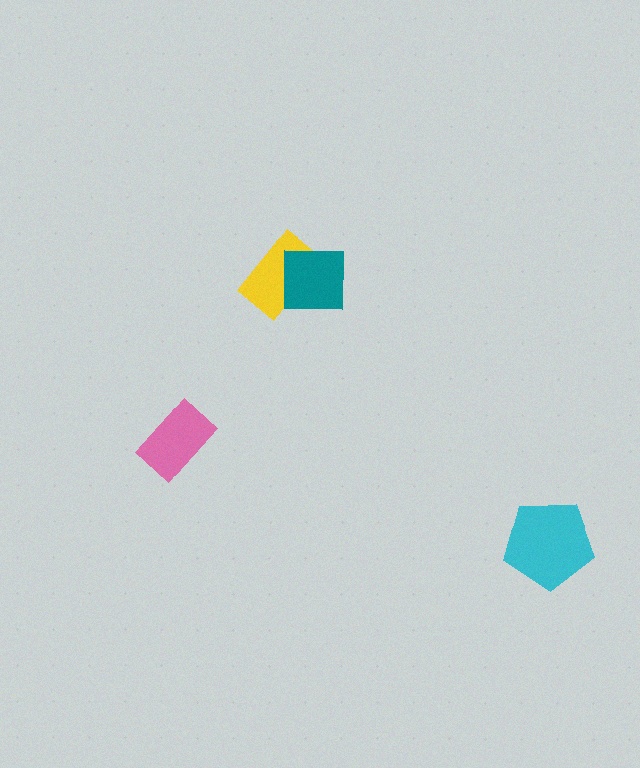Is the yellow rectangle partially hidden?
Yes, it is partially covered by another shape.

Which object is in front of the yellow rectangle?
The teal square is in front of the yellow rectangle.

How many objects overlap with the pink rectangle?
0 objects overlap with the pink rectangle.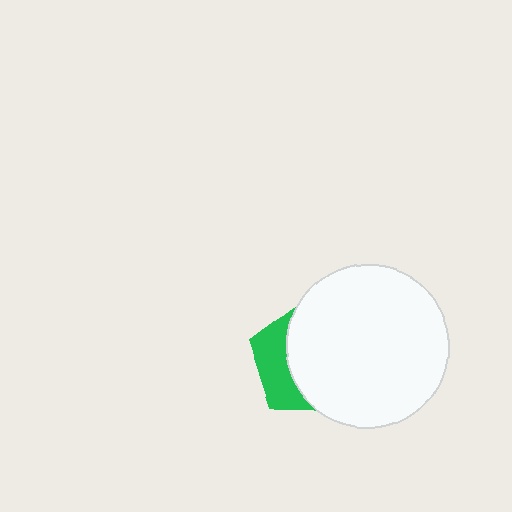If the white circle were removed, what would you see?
You would see the complete green pentagon.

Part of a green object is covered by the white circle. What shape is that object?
It is a pentagon.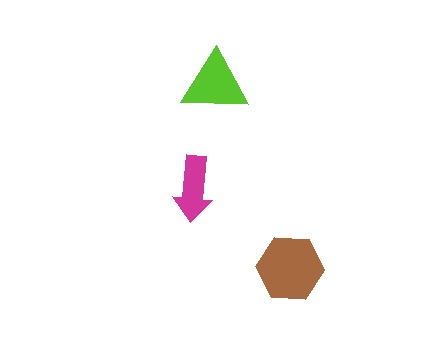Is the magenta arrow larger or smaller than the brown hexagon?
Smaller.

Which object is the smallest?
The magenta arrow.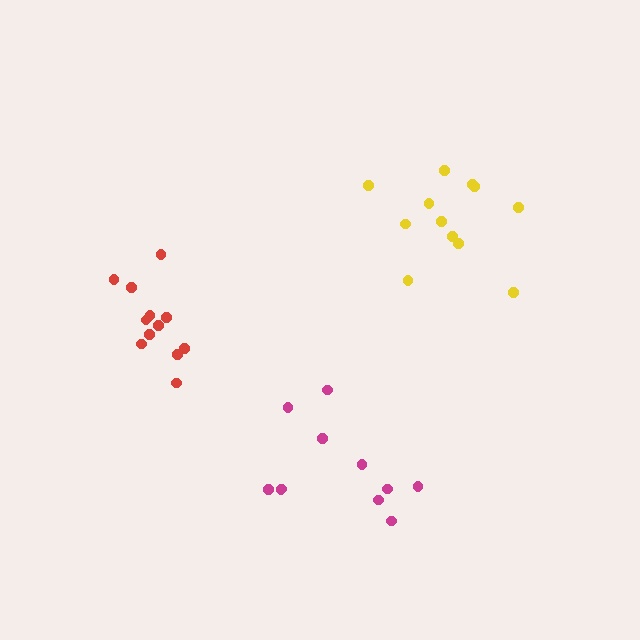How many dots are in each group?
Group 1: 12 dots, Group 2: 11 dots, Group 3: 12 dots (35 total).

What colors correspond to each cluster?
The clusters are colored: yellow, magenta, red.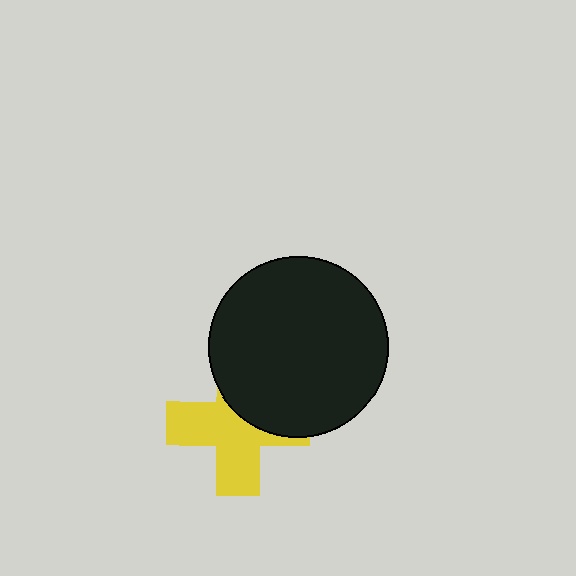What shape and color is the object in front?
The object in front is a black circle.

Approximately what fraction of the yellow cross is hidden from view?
Roughly 42% of the yellow cross is hidden behind the black circle.